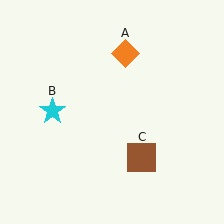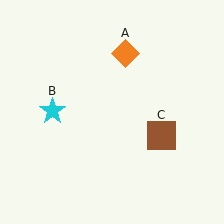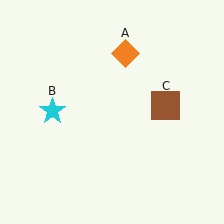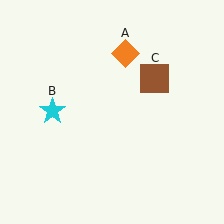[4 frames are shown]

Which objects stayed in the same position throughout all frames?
Orange diamond (object A) and cyan star (object B) remained stationary.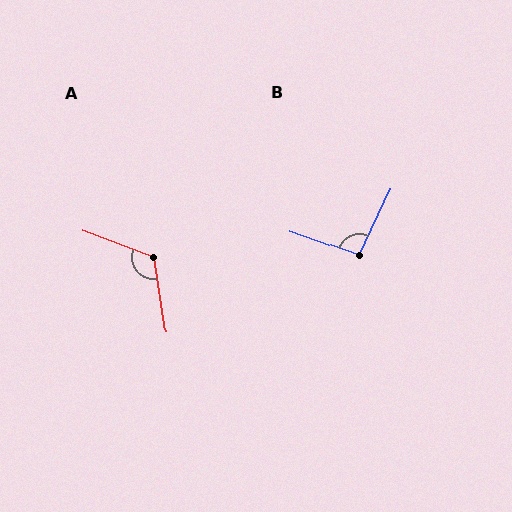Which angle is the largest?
A, at approximately 119 degrees.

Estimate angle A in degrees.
Approximately 119 degrees.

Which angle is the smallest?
B, at approximately 96 degrees.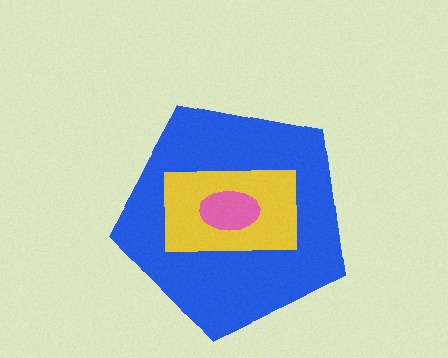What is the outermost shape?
The blue pentagon.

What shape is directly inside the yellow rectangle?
The pink ellipse.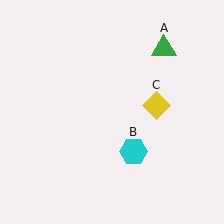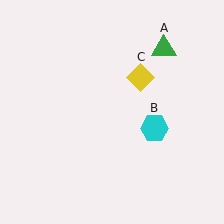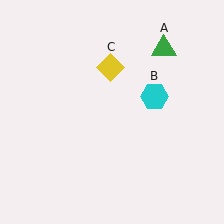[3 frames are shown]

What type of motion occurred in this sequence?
The cyan hexagon (object B), yellow diamond (object C) rotated counterclockwise around the center of the scene.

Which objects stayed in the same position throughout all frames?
Green triangle (object A) remained stationary.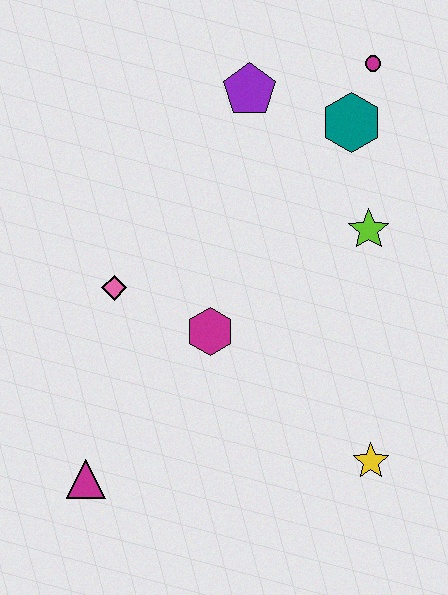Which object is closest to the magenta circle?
The teal hexagon is closest to the magenta circle.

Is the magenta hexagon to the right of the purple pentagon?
No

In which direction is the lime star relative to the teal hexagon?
The lime star is below the teal hexagon.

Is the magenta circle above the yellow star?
Yes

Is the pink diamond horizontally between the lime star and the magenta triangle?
Yes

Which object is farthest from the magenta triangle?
The magenta circle is farthest from the magenta triangle.